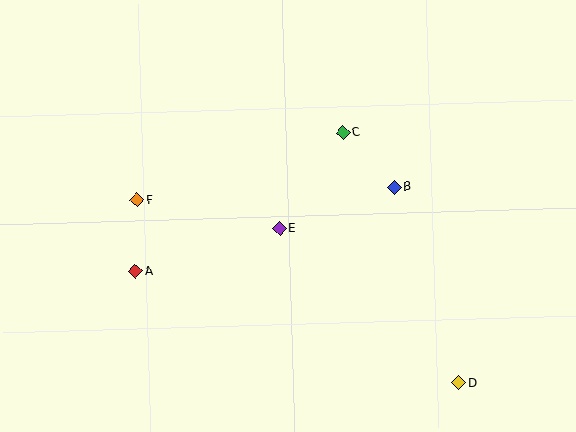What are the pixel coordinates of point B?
Point B is at (395, 187).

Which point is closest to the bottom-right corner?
Point D is closest to the bottom-right corner.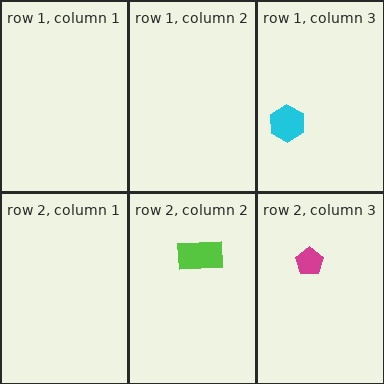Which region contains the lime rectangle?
The row 2, column 2 region.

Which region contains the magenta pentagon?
The row 2, column 3 region.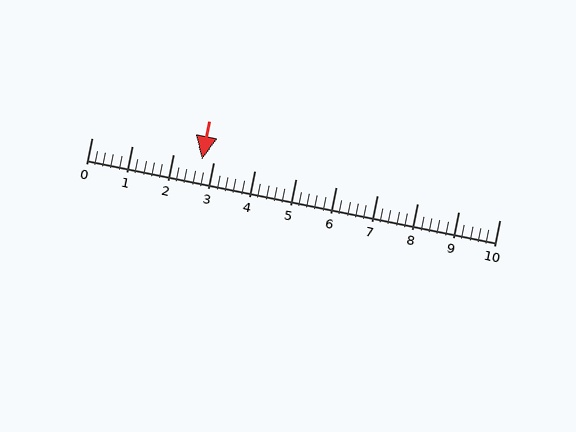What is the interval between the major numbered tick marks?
The major tick marks are spaced 1 units apart.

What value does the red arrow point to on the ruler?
The red arrow points to approximately 2.7.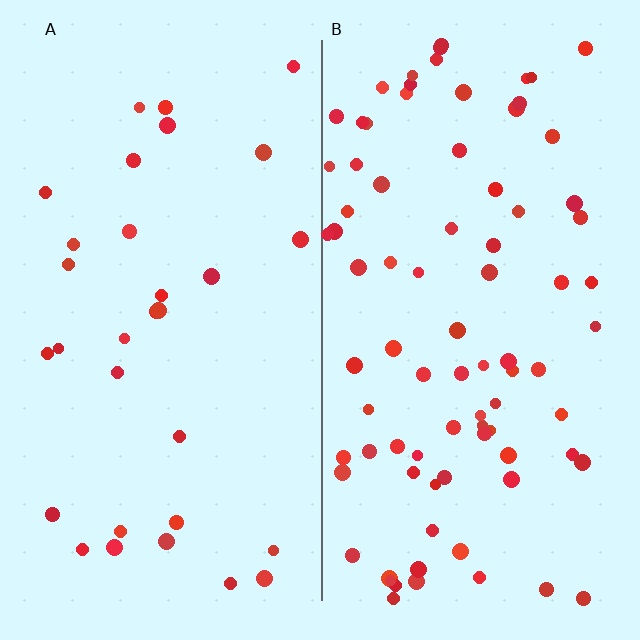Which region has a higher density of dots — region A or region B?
B (the right).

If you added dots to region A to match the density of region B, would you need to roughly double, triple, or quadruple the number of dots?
Approximately triple.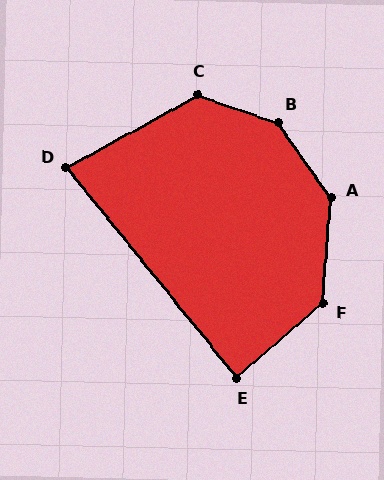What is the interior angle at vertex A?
Approximately 140 degrees (obtuse).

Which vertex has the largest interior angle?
B, at approximately 145 degrees.